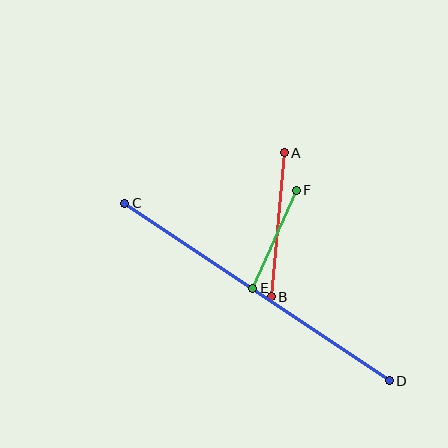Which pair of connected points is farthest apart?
Points C and D are farthest apart.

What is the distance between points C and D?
The distance is approximately 319 pixels.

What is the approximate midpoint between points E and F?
The midpoint is at approximately (275, 239) pixels.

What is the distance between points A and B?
The distance is approximately 145 pixels.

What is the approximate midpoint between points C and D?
The midpoint is at approximately (257, 292) pixels.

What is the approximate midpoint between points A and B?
The midpoint is at approximately (278, 225) pixels.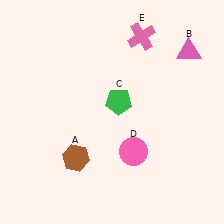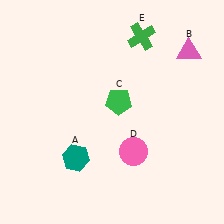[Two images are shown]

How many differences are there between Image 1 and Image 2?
There are 2 differences between the two images.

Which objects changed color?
A changed from brown to teal. E changed from pink to green.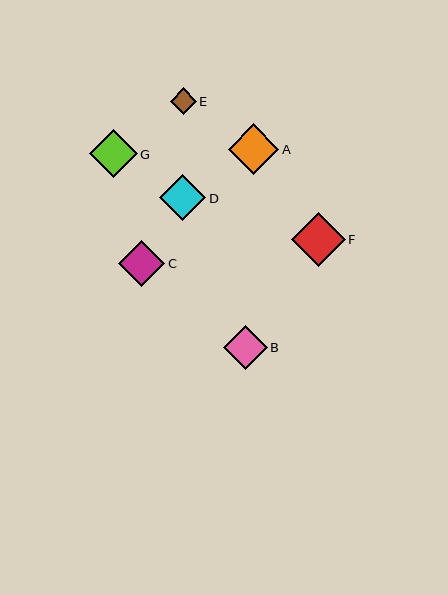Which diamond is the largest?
Diamond F is the largest with a size of approximately 54 pixels.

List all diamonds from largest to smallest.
From largest to smallest: F, A, G, D, C, B, E.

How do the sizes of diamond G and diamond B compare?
Diamond G and diamond B are approximately the same size.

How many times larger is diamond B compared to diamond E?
Diamond B is approximately 1.7 times the size of diamond E.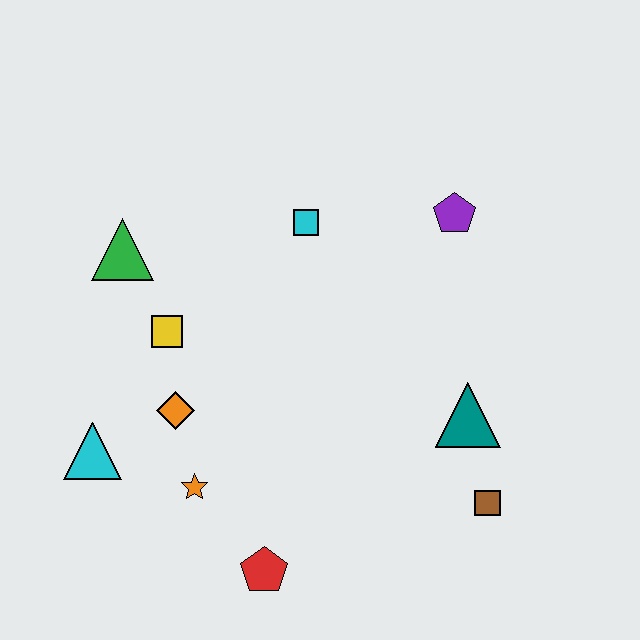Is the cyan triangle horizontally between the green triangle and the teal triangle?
No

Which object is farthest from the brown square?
The green triangle is farthest from the brown square.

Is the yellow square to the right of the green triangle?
Yes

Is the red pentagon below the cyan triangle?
Yes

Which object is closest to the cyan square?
The purple pentagon is closest to the cyan square.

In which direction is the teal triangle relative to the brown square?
The teal triangle is above the brown square.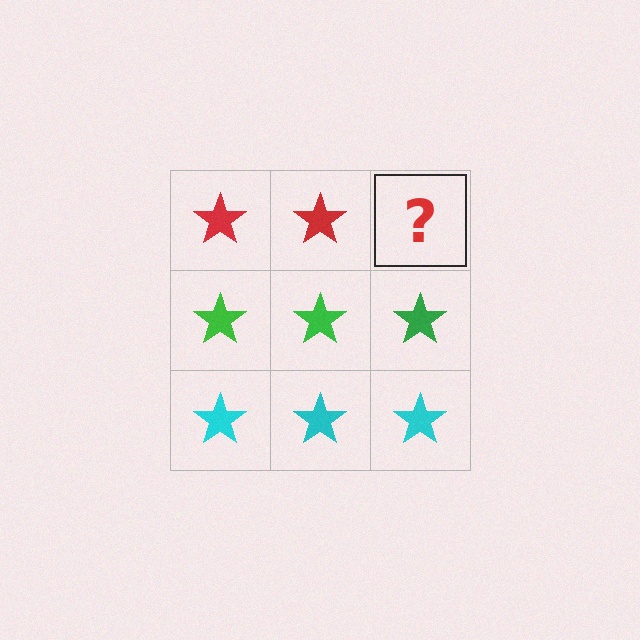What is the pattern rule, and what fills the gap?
The rule is that each row has a consistent color. The gap should be filled with a red star.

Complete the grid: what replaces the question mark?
The question mark should be replaced with a red star.